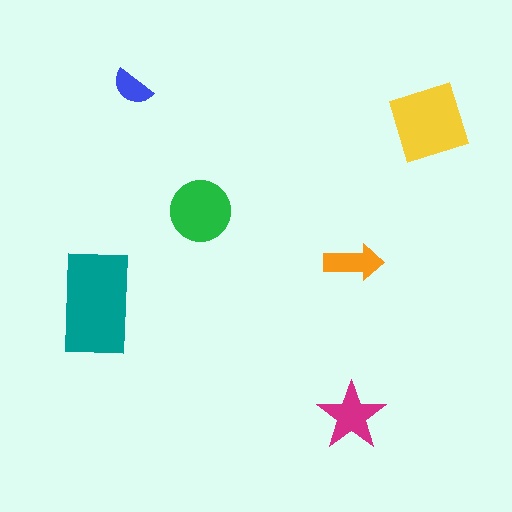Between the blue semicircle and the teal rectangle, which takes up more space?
The teal rectangle.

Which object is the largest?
The teal rectangle.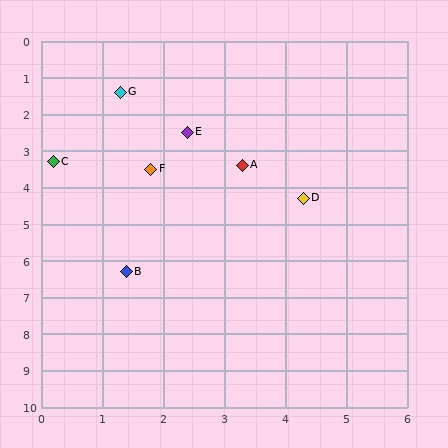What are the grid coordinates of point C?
Point C is at approximately (0.2, 3.3).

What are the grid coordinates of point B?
Point B is at approximately (1.4, 6.3).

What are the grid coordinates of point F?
Point F is at approximately (1.8, 3.5).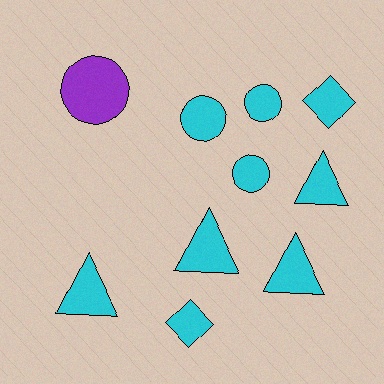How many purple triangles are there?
There are no purple triangles.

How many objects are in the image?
There are 10 objects.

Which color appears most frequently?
Cyan, with 9 objects.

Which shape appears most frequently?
Triangle, with 4 objects.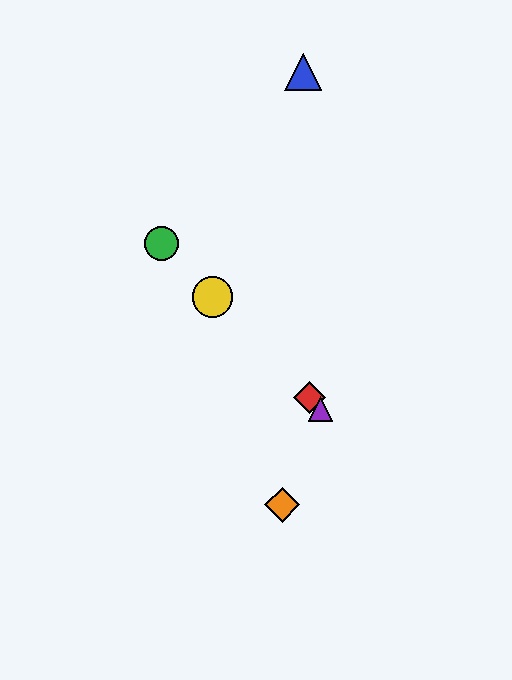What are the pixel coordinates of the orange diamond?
The orange diamond is at (282, 505).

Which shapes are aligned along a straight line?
The red diamond, the green circle, the yellow circle, the purple triangle are aligned along a straight line.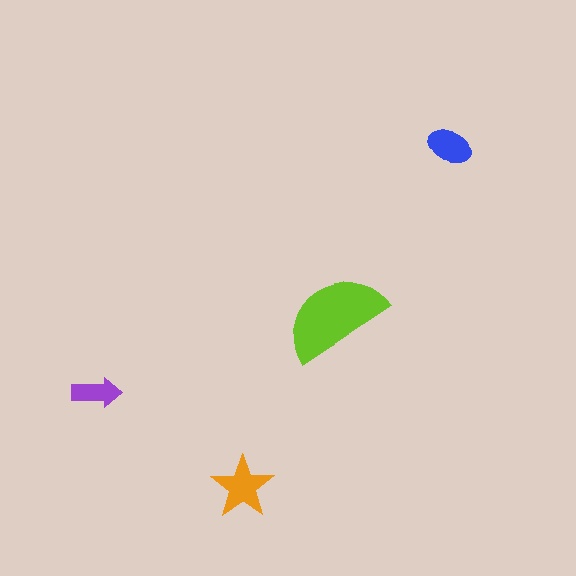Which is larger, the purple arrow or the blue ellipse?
The blue ellipse.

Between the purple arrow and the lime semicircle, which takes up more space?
The lime semicircle.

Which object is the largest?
The lime semicircle.